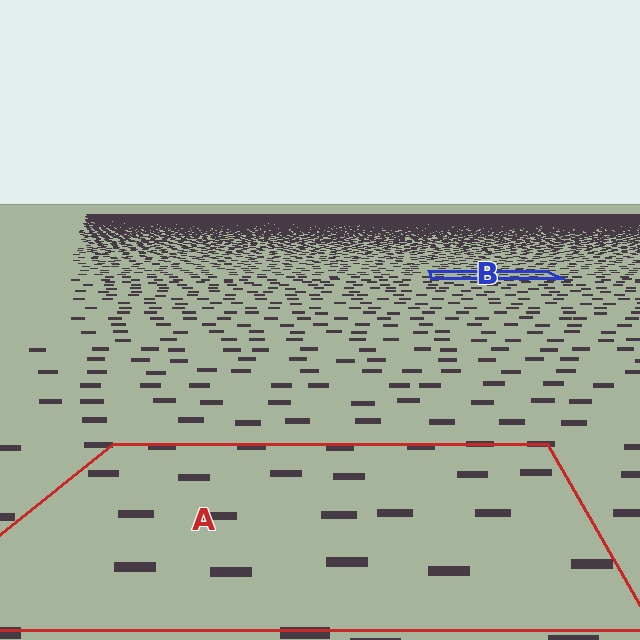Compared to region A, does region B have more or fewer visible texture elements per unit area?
Region B has more texture elements per unit area — they are packed more densely because it is farther away.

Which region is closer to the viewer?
Region A is closer. The texture elements there are larger and more spread out.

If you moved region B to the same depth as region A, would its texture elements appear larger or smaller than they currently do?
They would appear larger. At a closer depth, the same texture elements are projected at a bigger on-screen size.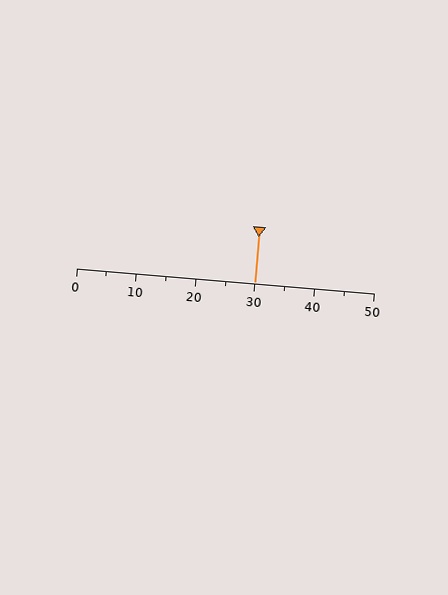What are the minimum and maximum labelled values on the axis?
The axis runs from 0 to 50.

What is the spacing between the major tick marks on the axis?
The major ticks are spaced 10 apart.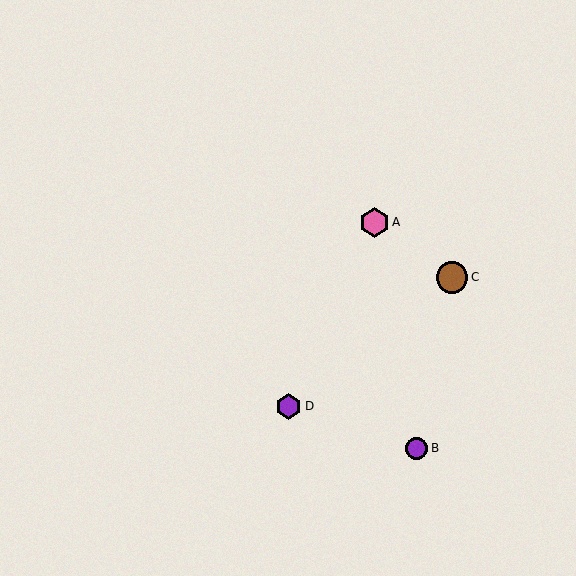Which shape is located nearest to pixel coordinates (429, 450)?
The purple circle (labeled B) at (417, 448) is nearest to that location.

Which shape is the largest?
The brown circle (labeled C) is the largest.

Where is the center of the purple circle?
The center of the purple circle is at (417, 448).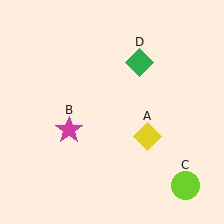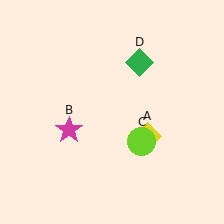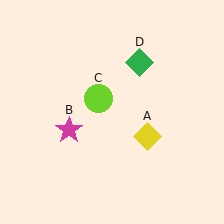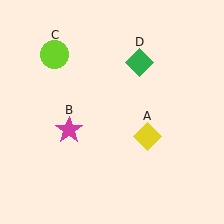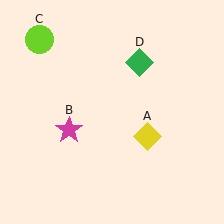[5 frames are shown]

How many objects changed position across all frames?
1 object changed position: lime circle (object C).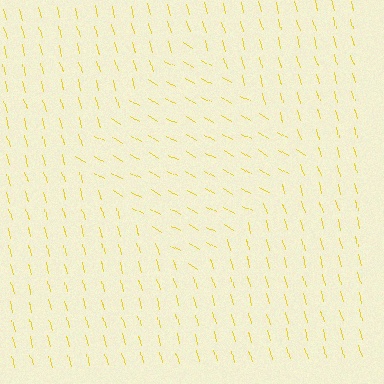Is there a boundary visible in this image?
Yes, there is a texture boundary formed by a change in line orientation.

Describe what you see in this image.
The image is filled with small yellow line segments. A diamond region in the image has lines oriented differently from the surrounding lines, creating a visible texture boundary.